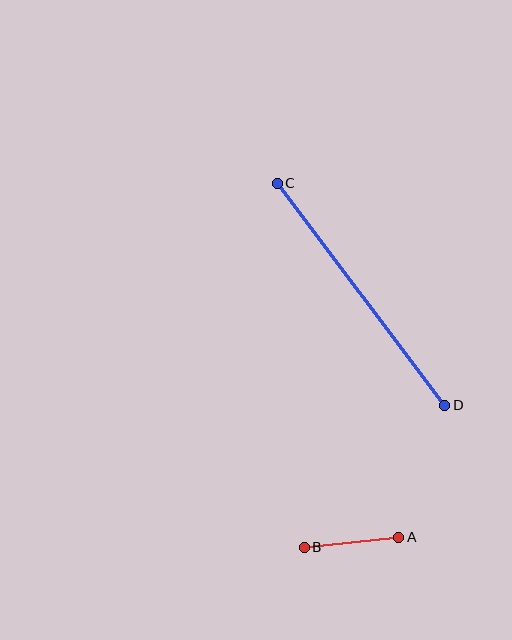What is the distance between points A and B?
The distance is approximately 95 pixels.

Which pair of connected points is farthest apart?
Points C and D are farthest apart.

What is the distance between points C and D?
The distance is approximately 278 pixels.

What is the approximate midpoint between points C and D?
The midpoint is at approximately (361, 294) pixels.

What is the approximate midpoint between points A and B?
The midpoint is at approximately (352, 542) pixels.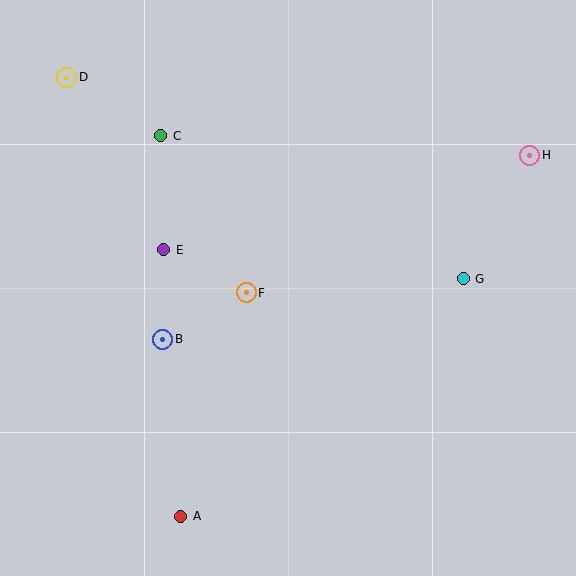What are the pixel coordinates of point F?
Point F is at (246, 293).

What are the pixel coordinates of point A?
Point A is at (181, 516).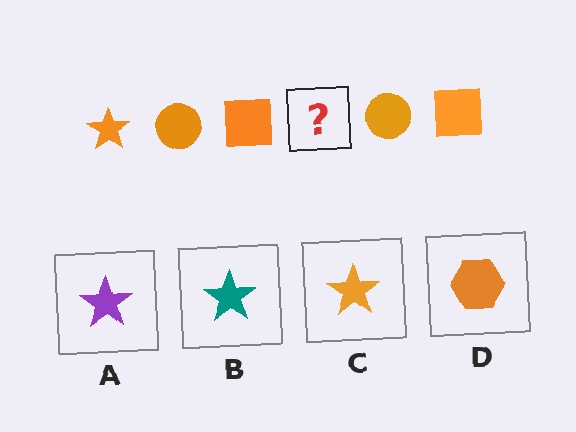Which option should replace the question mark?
Option C.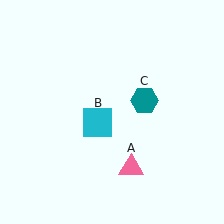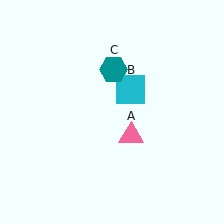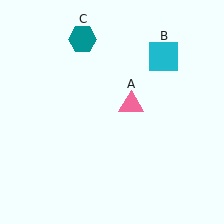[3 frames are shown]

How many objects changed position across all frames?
3 objects changed position: pink triangle (object A), cyan square (object B), teal hexagon (object C).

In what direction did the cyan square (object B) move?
The cyan square (object B) moved up and to the right.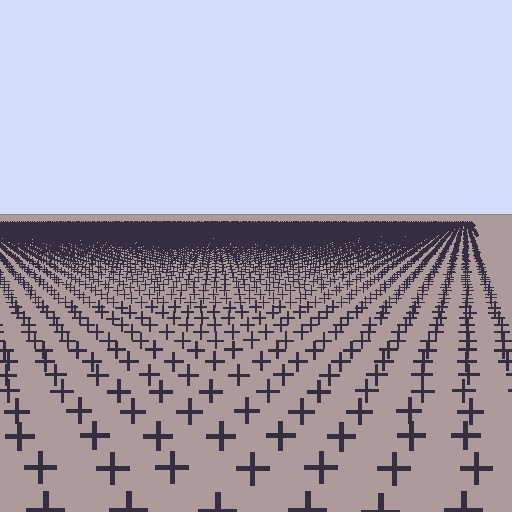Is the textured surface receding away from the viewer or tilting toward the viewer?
The surface is receding away from the viewer. Texture elements get smaller and denser toward the top.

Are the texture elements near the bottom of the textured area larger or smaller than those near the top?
Larger. Near the bottom, elements are closer to the viewer and appear at a bigger on-screen size.